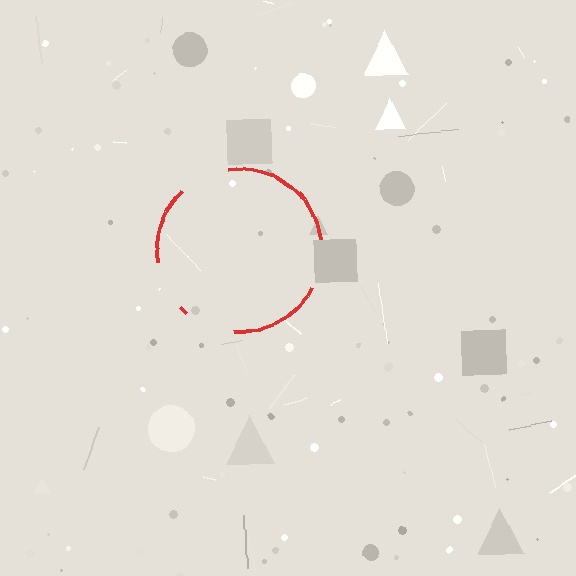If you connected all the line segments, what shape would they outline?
They would outline a circle.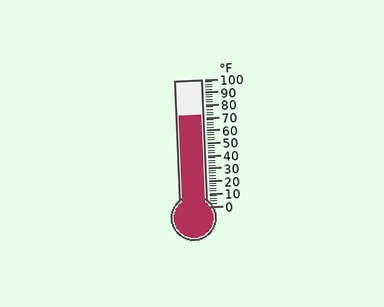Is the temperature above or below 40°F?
The temperature is above 40°F.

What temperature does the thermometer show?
The thermometer shows approximately 72°F.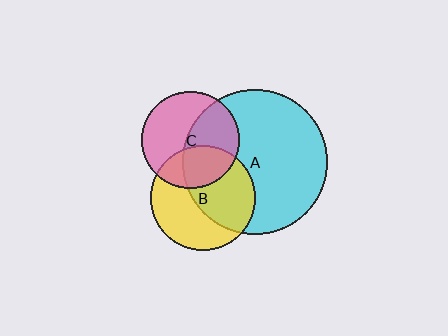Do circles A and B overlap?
Yes.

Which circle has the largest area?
Circle A (cyan).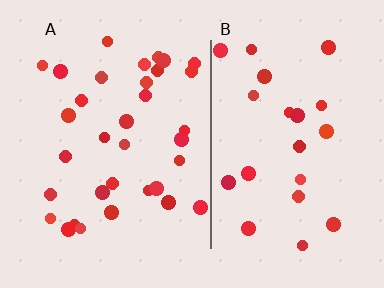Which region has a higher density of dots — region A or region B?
A (the left).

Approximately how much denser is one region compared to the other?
Approximately 1.6× — region A over region B.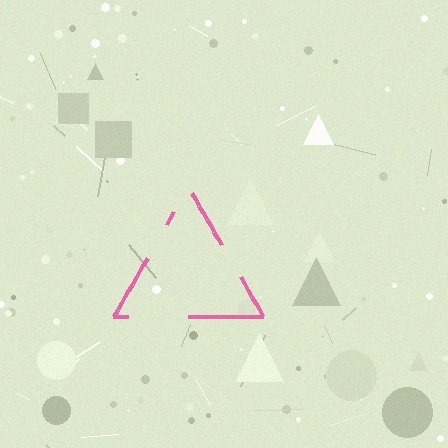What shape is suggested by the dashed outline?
The dashed outline suggests a triangle.